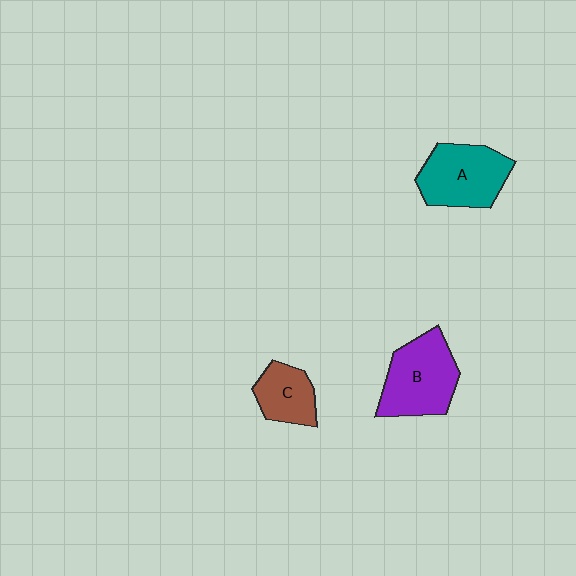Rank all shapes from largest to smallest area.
From largest to smallest: B (purple), A (teal), C (brown).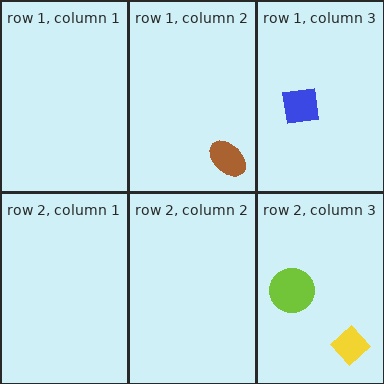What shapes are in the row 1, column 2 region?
The brown ellipse.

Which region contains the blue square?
The row 1, column 3 region.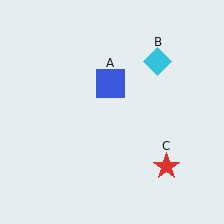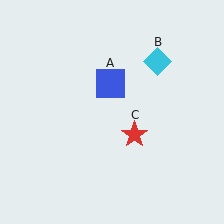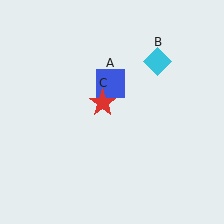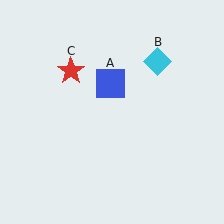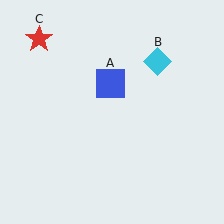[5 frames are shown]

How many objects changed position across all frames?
1 object changed position: red star (object C).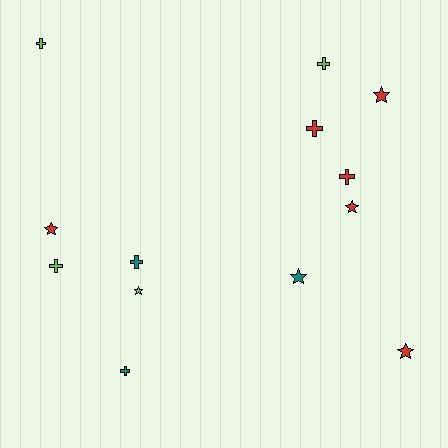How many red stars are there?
There are 4 red stars.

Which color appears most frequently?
Red, with 6 objects.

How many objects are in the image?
There are 13 objects.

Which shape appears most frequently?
Cross, with 7 objects.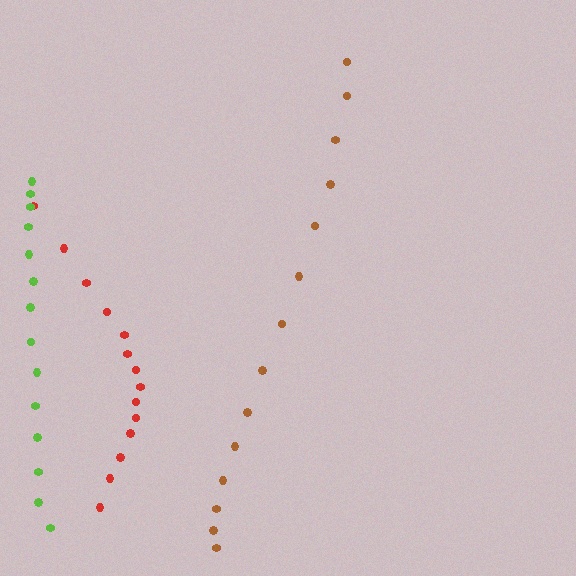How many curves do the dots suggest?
There are 3 distinct paths.